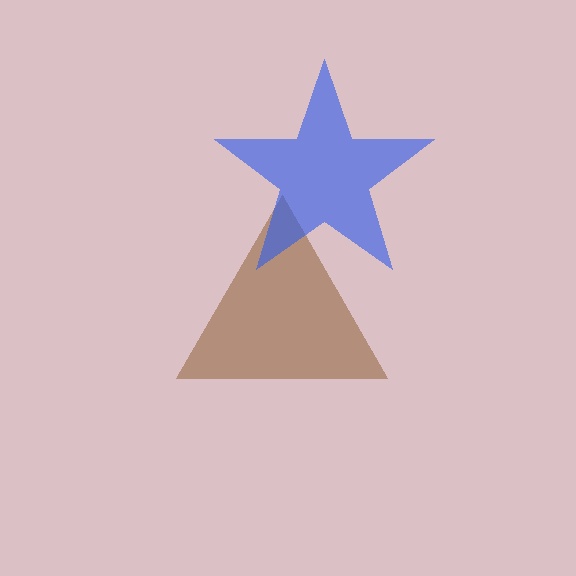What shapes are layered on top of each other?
The layered shapes are: a brown triangle, a blue star.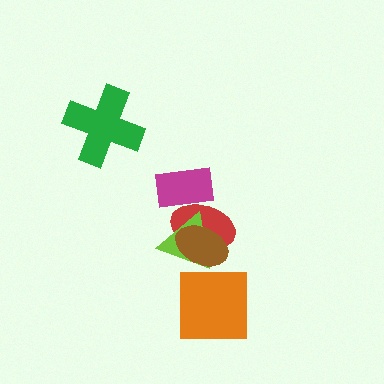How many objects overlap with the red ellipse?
3 objects overlap with the red ellipse.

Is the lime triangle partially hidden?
Yes, it is partially covered by another shape.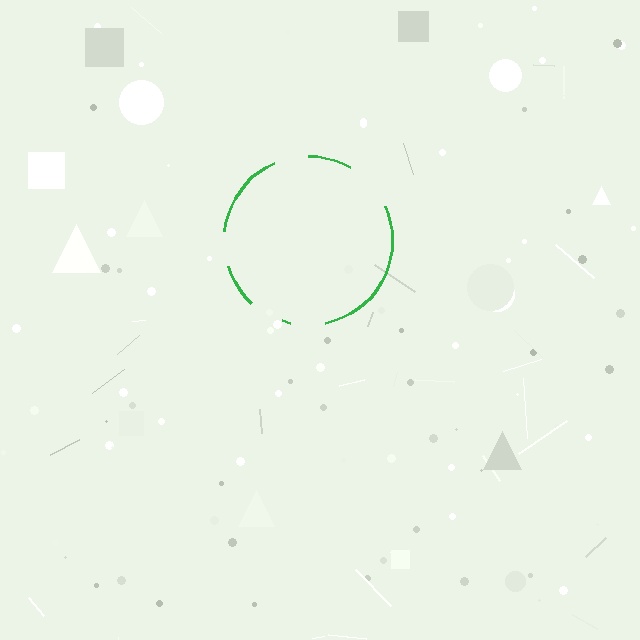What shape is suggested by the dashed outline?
The dashed outline suggests a circle.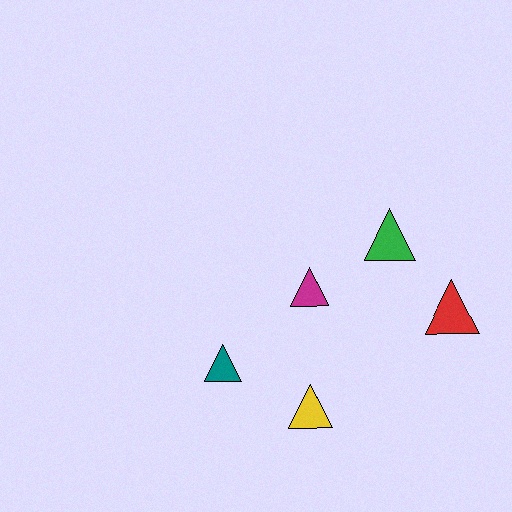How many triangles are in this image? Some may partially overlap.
There are 5 triangles.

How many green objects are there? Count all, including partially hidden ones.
There is 1 green object.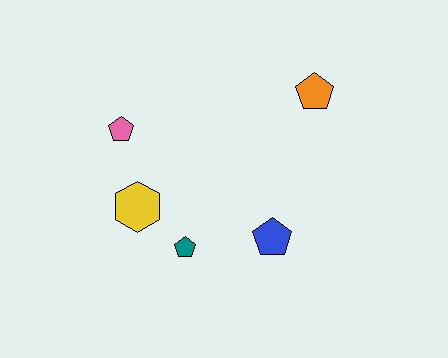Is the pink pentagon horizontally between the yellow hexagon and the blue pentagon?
No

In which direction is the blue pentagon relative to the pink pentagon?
The blue pentagon is to the right of the pink pentagon.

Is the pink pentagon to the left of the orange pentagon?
Yes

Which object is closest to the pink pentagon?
The yellow hexagon is closest to the pink pentagon.